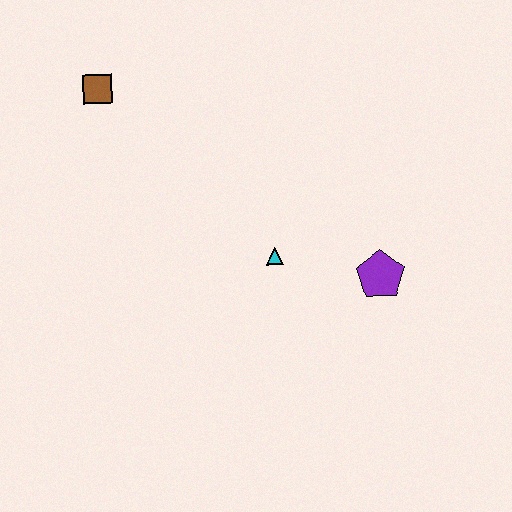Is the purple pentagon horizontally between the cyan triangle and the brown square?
No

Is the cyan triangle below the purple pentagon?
No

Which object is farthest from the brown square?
The purple pentagon is farthest from the brown square.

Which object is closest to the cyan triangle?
The purple pentagon is closest to the cyan triangle.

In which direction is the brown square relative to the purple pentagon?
The brown square is to the left of the purple pentagon.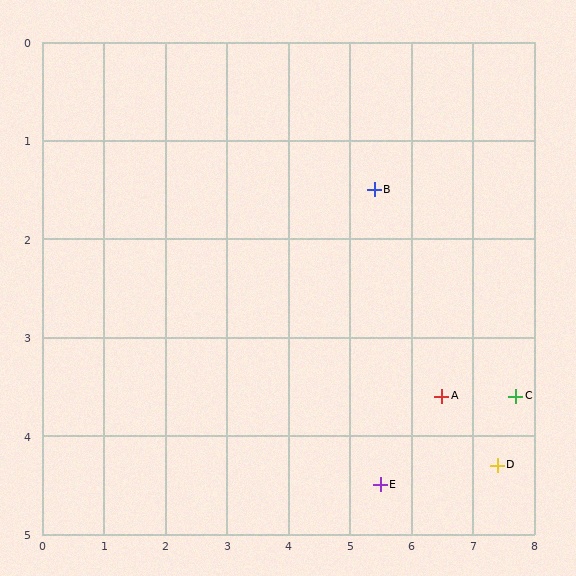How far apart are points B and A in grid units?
Points B and A are about 2.4 grid units apart.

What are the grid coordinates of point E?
Point E is at approximately (5.5, 4.5).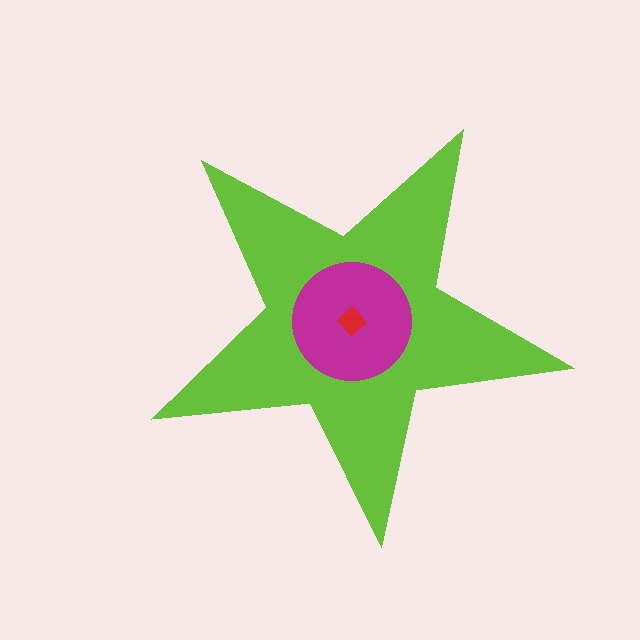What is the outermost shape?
The lime star.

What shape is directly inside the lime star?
The magenta circle.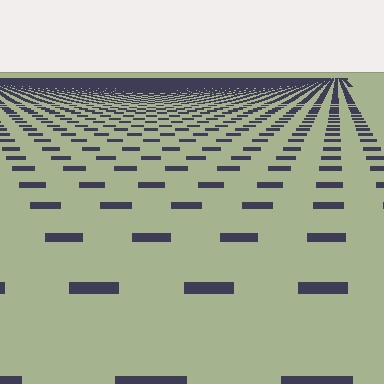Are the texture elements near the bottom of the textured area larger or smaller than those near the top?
Larger. Near the bottom, elements are closer to the viewer and appear at a bigger on-screen size.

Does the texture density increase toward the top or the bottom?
Density increases toward the top.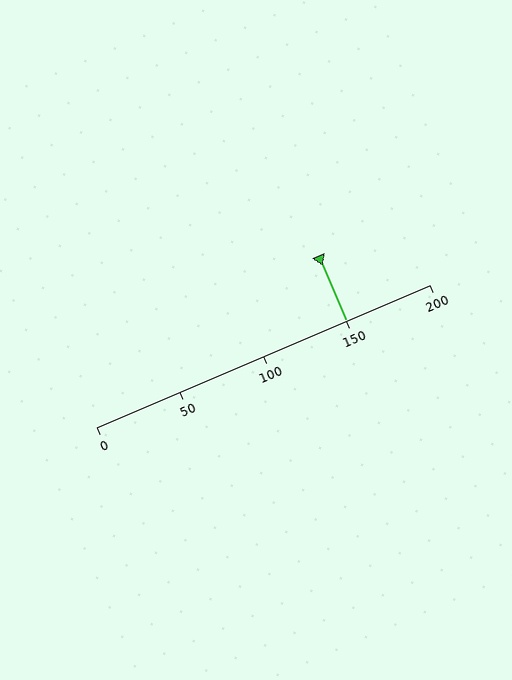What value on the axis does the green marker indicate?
The marker indicates approximately 150.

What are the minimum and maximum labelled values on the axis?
The axis runs from 0 to 200.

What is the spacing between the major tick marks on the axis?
The major ticks are spaced 50 apart.